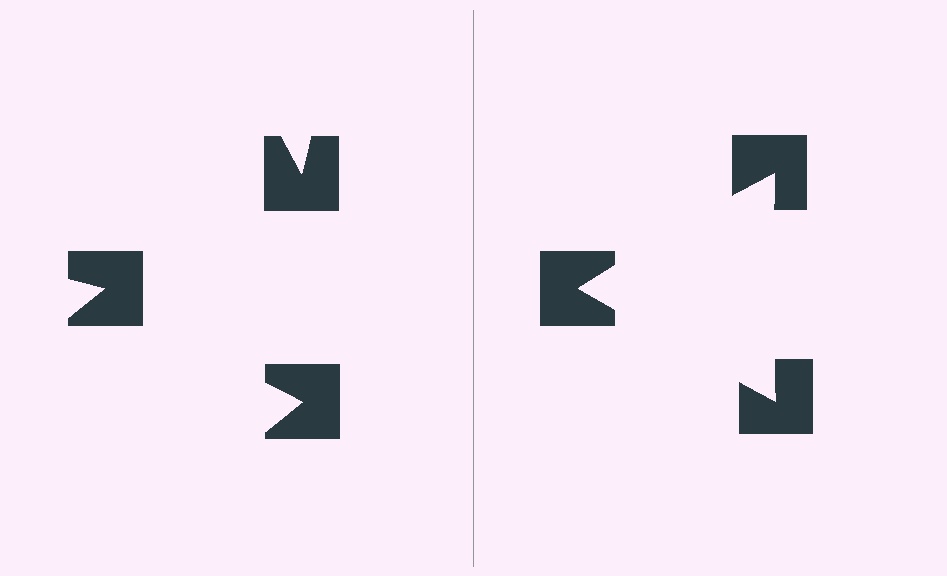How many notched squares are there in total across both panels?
6 — 3 on each side.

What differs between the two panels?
The notched squares are positioned identically on both sides; only the wedge orientations differ. On the right they align to a triangle; on the left they are misaligned.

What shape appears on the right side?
An illusory triangle.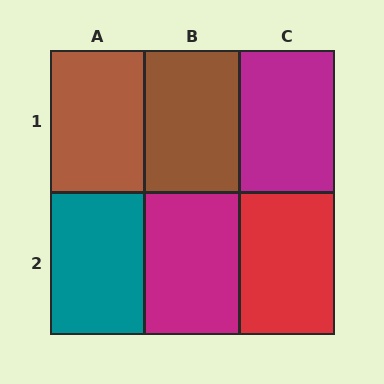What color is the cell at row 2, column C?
Red.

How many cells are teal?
1 cell is teal.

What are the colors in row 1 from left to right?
Brown, brown, magenta.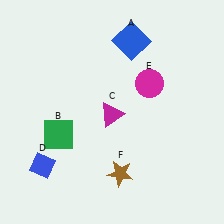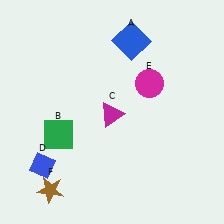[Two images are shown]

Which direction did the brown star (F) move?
The brown star (F) moved left.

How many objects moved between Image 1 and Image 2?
1 object moved between the two images.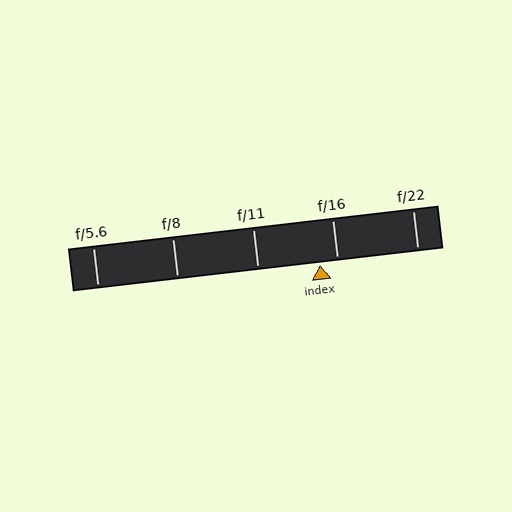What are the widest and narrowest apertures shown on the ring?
The widest aperture shown is f/5.6 and the narrowest is f/22.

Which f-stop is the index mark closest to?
The index mark is closest to f/16.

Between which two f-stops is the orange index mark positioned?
The index mark is between f/11 and f/16.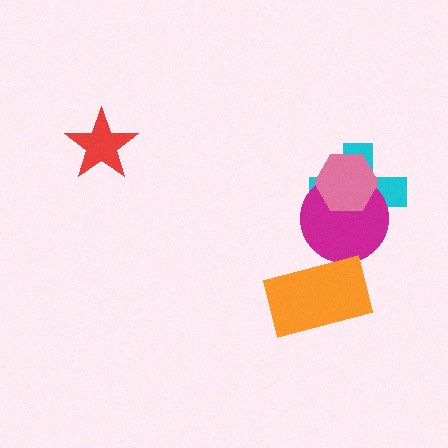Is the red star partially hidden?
No, no other shape covers it.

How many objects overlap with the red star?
0 objects overlap with the red star.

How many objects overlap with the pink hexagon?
2 objects overlap with the pink hexagon.